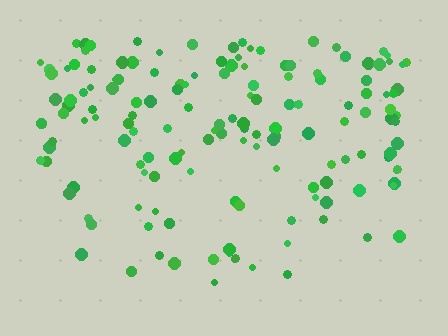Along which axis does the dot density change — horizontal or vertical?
Vertical.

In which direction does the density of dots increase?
From bottom to top, with the top side densest.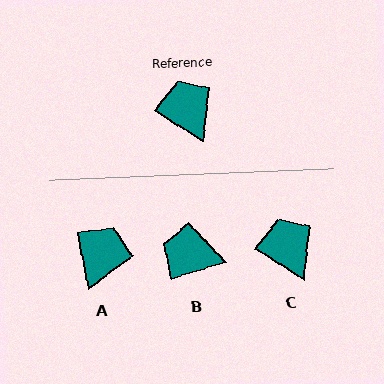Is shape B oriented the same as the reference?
No, it is off by about 50 degrees.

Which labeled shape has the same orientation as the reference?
C.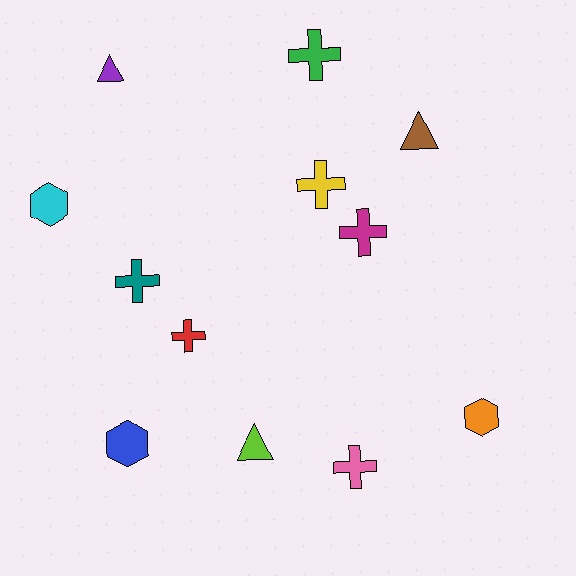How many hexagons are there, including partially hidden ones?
There are 3 hexagons.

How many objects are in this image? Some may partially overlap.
There are 12 objects.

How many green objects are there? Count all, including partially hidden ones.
There is 1 green object.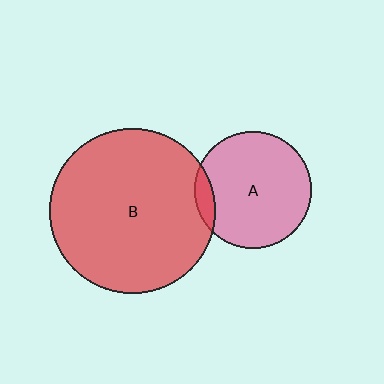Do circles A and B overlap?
Yes.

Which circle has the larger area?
Circle B (red).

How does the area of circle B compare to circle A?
Approximately 2.0 times.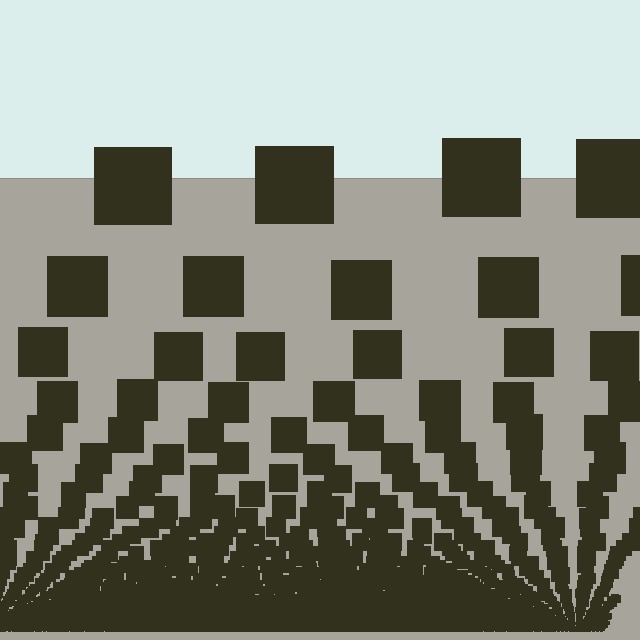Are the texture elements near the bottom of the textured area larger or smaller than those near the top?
Smaller. The gradient is inverted — elements near the bottom are smaller and denser.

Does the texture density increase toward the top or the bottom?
Density increases toward the bottom.